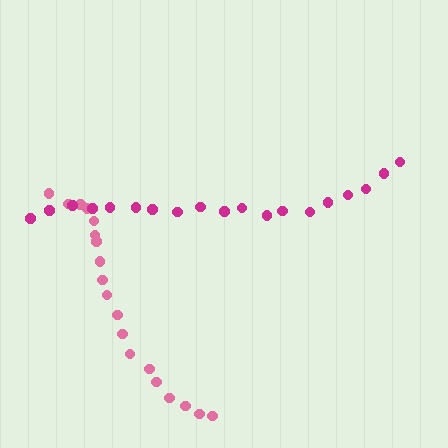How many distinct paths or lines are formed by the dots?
There are 2 distinct paths.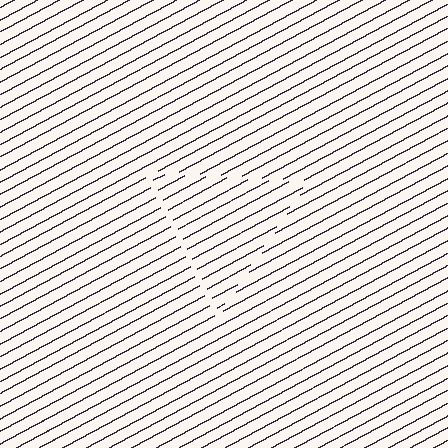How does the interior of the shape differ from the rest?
The interior of the shape contains the same grating, shifted by half a period — the contour is defined by the phase discontinuity where line-ends from the inner and outer gratings abut.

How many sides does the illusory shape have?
3 sides — the line-ends trace a triangle.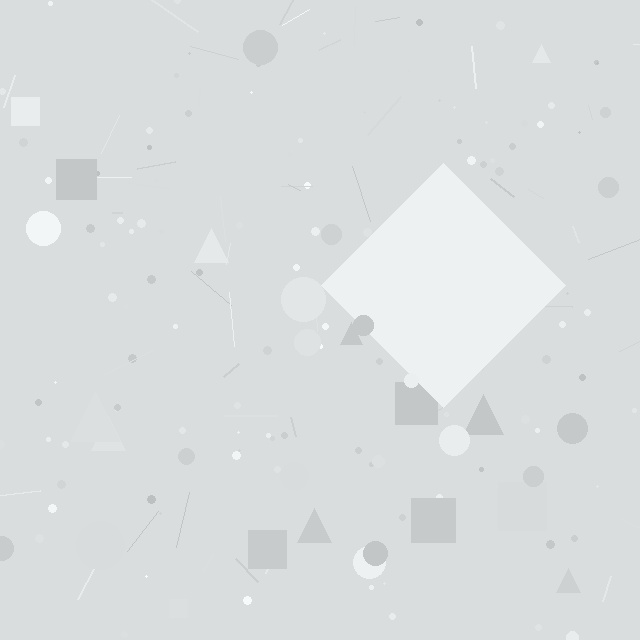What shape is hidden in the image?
A diamond is hidden in the image.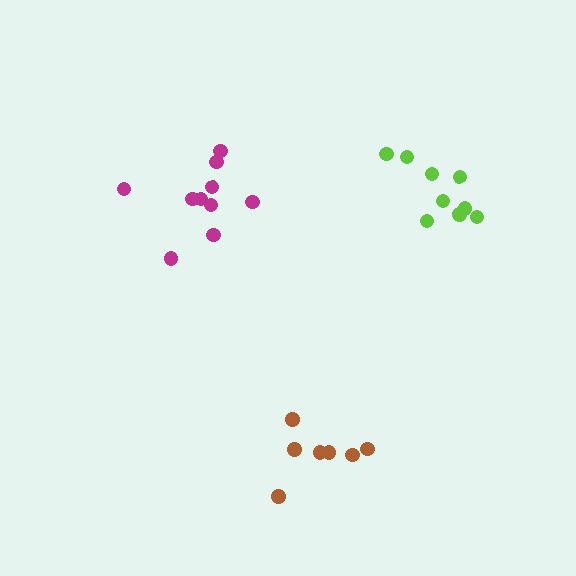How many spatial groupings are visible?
There are 3 spatial groupings.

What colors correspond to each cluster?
The clusters are colored: magenta, lime, brown.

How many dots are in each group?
Group 1: 10 dots, Group 2: 9 dots, Group 3: 7 dots (26 total).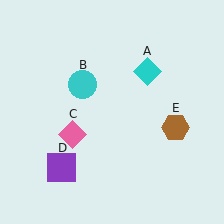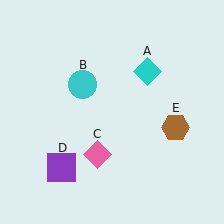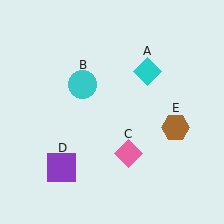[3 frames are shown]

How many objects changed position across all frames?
1 object changed position: pink diamond (object C).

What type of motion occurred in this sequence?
The pink diamond (object C) rotated counterclockwise around the center of the scene.